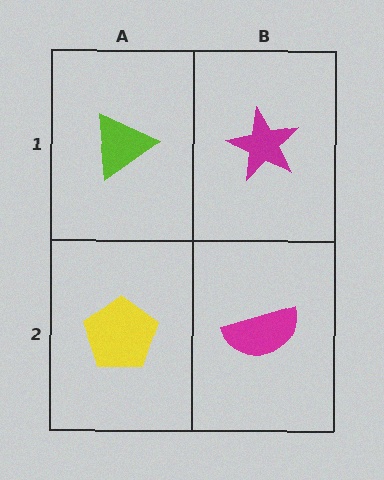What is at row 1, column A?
A lime triangle.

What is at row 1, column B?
A magenta star.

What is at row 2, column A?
A yellow pentagon.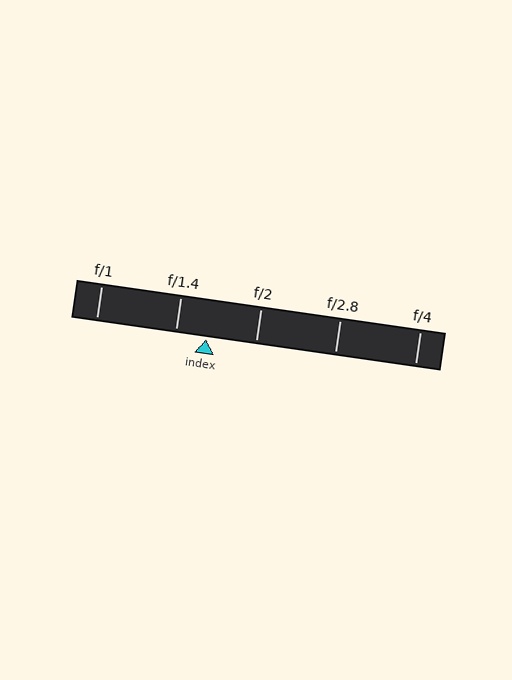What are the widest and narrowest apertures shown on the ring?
The widest aperture shown is f/1 and the narrowest is f/4.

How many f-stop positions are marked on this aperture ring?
There are 5 f-stop positions marked.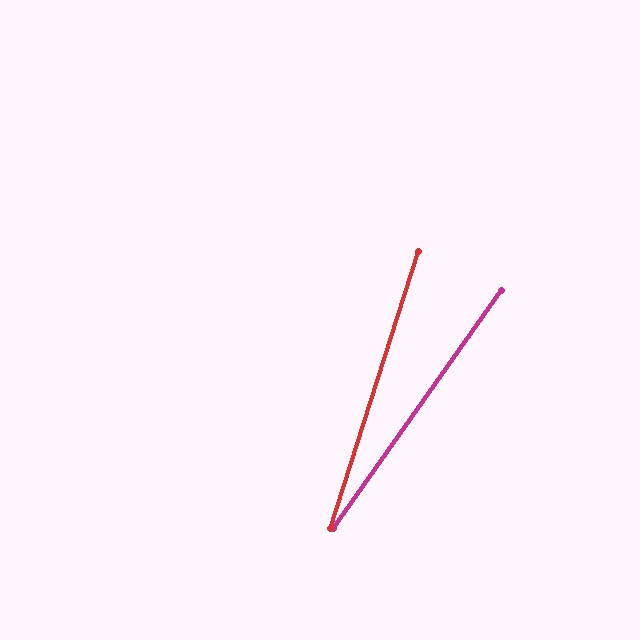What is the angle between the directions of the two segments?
Approximately 17 degrees.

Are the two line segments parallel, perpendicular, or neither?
Neither parallel nor perpendicular — they differ by about 17°.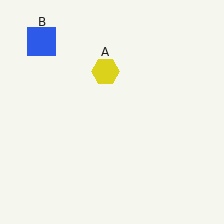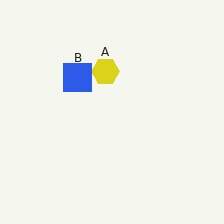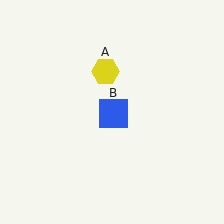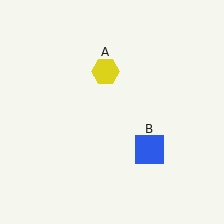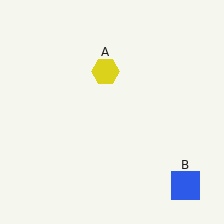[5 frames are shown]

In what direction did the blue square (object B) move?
The blue square (object B) moved down and to the right.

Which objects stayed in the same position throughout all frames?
Yellow hexagon (object A) remained stationary.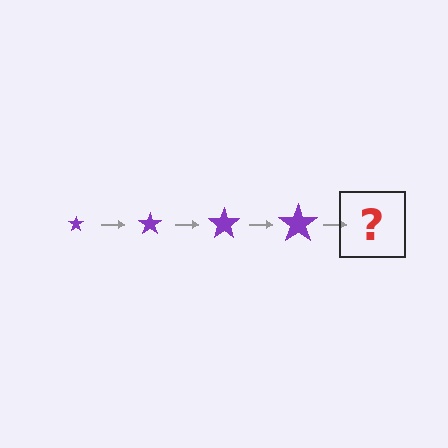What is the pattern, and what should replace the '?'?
The pattern is that the star gets progressively larger each step. The '?' should be a purple star, larger than the previous one.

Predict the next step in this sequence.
The next step is a purple star, larger than the previous one.